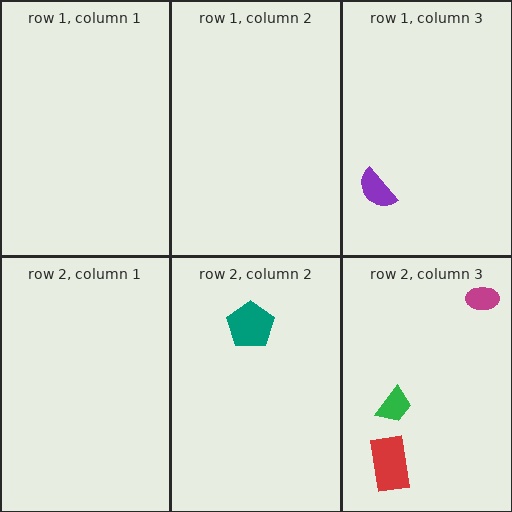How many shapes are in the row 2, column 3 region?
3.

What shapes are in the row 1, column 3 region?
The purple semicircle.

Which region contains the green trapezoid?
The row 2, column 3 region.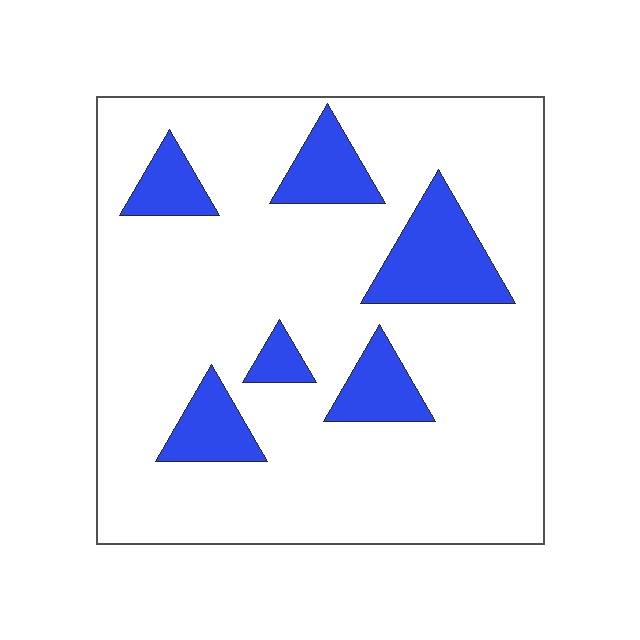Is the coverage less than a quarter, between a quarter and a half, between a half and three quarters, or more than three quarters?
Less than a quarter.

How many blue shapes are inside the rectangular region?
6.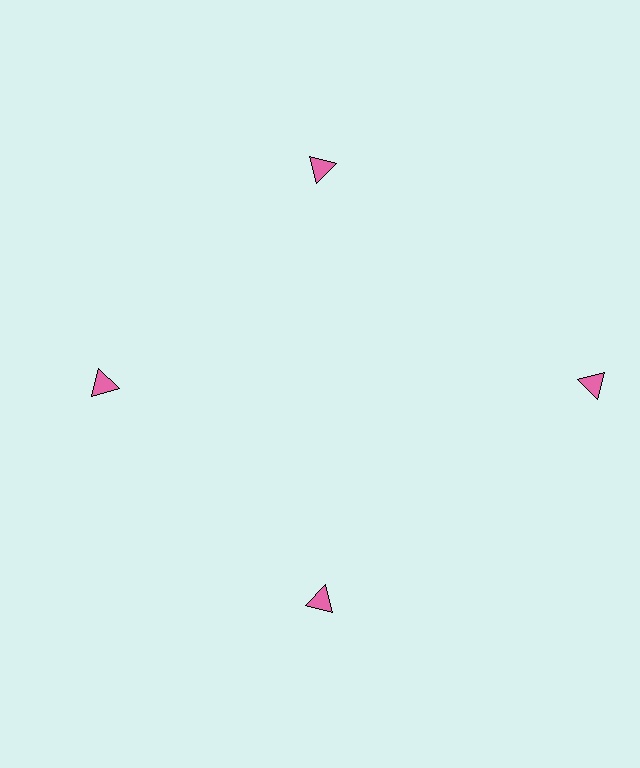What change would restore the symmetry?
The symmetry would be restored by moving it inward, back onto the ring so that all 4 triangles sit at equal angles and equal distance from the center.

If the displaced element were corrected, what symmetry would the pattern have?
It would have 4-fold rotational symmetry — the pattern would map onto itself every 90 degrees.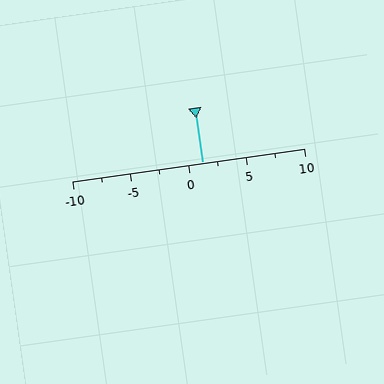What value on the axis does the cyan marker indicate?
The marker indicates approximately 1.2.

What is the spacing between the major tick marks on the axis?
The major ticks are spaced 5 apart.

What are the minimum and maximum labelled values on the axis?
The axis runs from -10 to 10.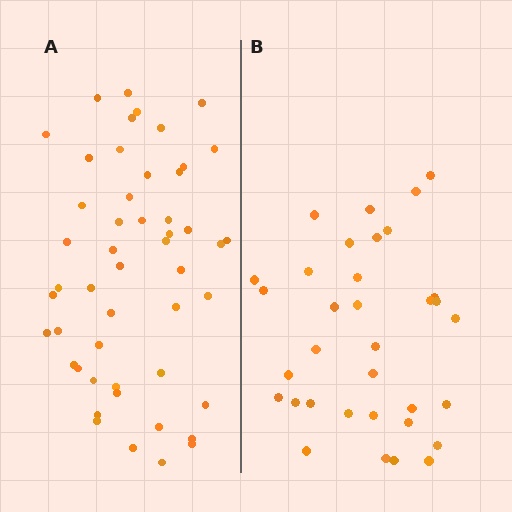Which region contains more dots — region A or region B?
Region A (the left region) has more dots.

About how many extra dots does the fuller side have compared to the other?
Region A has approximately 15 more dots than region B.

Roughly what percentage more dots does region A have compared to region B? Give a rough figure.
About 45% more.